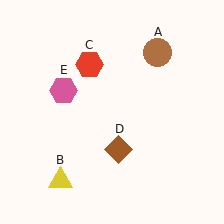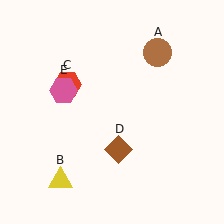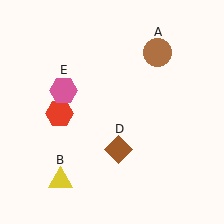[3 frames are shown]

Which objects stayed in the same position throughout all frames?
Brown circle (object A) and yellow triangle (object B) and brown diamond (object D) and pink hexagon (object E) remained stationary.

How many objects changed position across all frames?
1 object changed position: red hexagon (object C).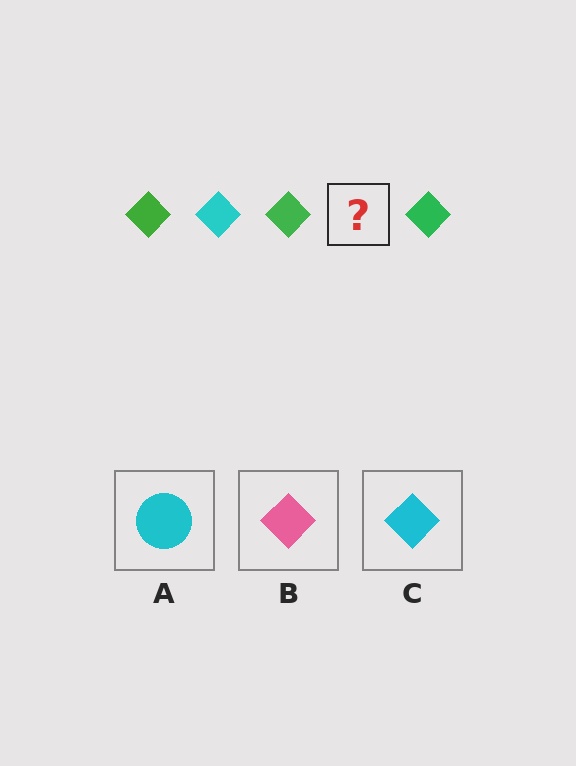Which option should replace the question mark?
Option C.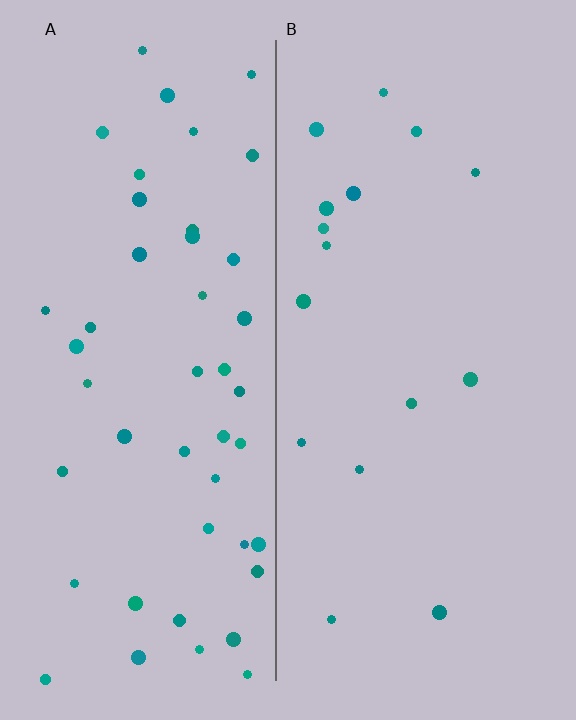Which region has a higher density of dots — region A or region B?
A (the left).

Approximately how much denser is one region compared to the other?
Approximately 2.9× — region A over region B.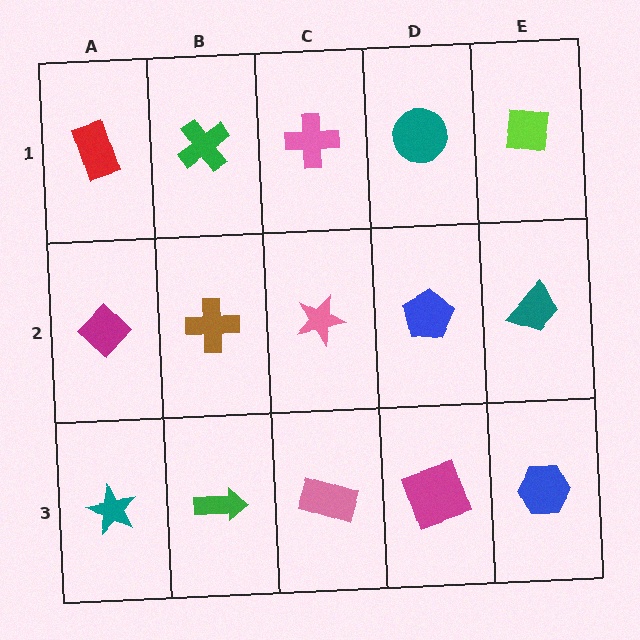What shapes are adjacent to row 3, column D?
A blue pentagon (row 2, column D), a pink rectangle (row 3, column C), a blue hexagon (row 3, column E).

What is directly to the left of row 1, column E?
A teal circle.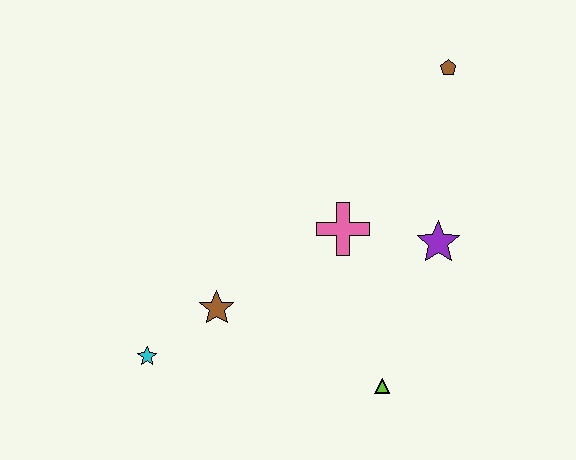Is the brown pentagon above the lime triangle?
Yes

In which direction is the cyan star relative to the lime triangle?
The cyan star is to the left of the lime triangle.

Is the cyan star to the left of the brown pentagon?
Yes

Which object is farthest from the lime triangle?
The brown pentagon is farthest from the lime triangle.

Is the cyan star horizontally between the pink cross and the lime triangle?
No